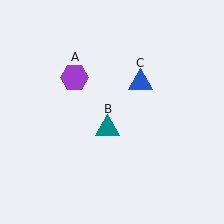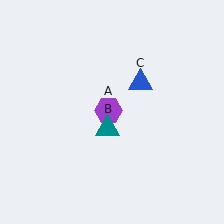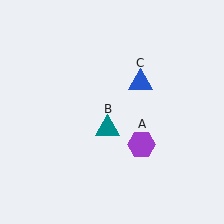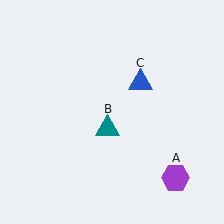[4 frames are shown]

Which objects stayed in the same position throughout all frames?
Teal triangle (object B) and blue triangle (object C) remained stationary.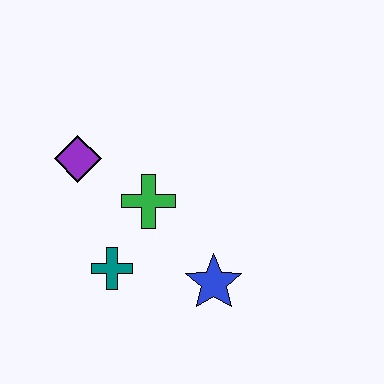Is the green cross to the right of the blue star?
No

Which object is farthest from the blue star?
The purple diamond is farthest from the blue star.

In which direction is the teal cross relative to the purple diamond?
The teal cross is below the purple diamond.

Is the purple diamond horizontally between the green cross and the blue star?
No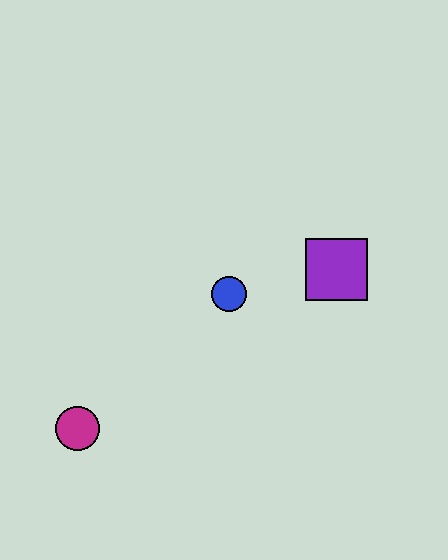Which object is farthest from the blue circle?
The magenta circle is farthest from the blue circle.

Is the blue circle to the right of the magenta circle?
Yes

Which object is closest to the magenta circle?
The blue circle is closest to the magenta circle.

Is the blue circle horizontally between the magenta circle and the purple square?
Yes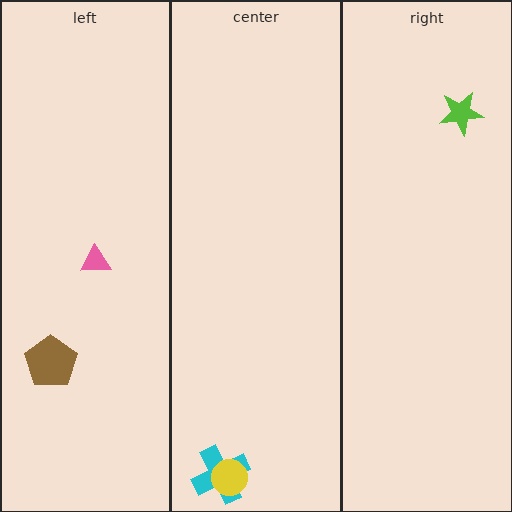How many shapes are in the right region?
1.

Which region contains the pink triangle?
The left region.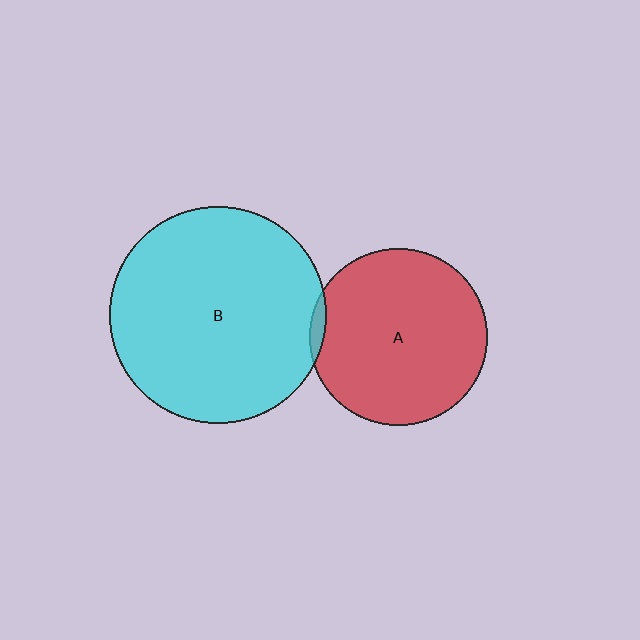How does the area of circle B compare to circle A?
Approximately 1.5 times.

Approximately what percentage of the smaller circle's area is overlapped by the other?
Approximately 5%.